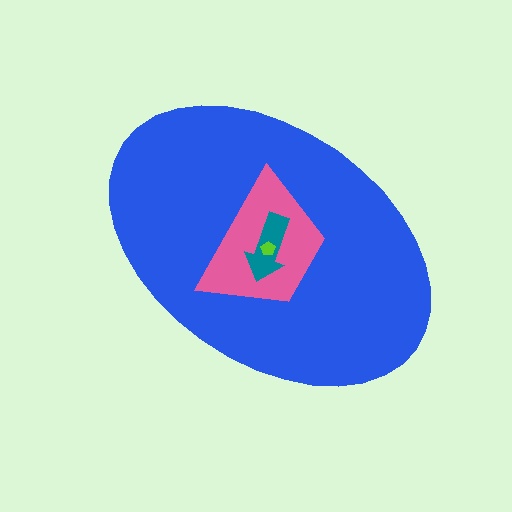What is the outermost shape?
The blue ellipse.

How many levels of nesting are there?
4.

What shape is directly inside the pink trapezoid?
The teal arrow.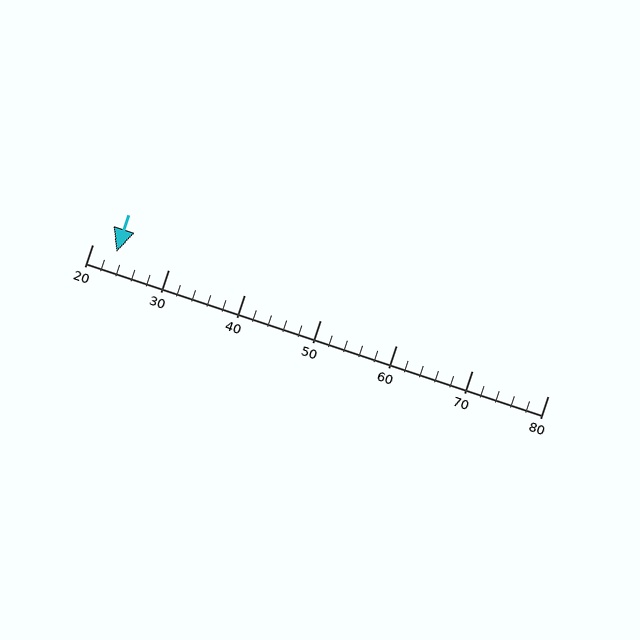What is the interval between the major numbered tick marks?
The major tick marks are spaced 10 units apart.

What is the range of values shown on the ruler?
The ruler shows values from 20 to 80.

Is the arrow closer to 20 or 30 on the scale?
The arrow is closer to 20.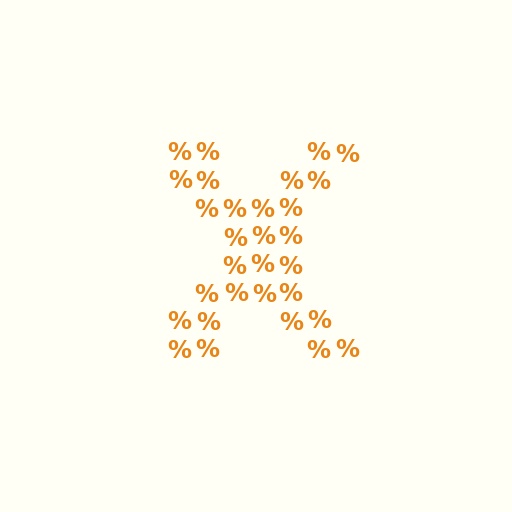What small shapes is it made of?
It is made of small percent signs.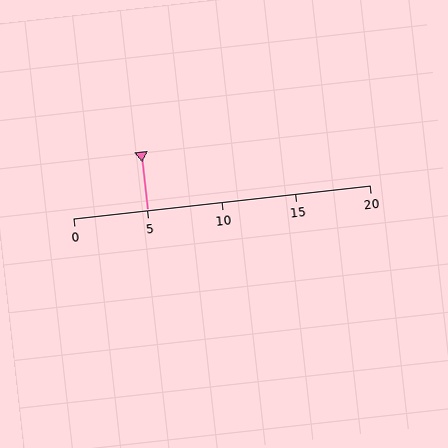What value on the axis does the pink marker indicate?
The marker indicates approximately 5.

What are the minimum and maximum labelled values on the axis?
The axis runs from 0 to 20.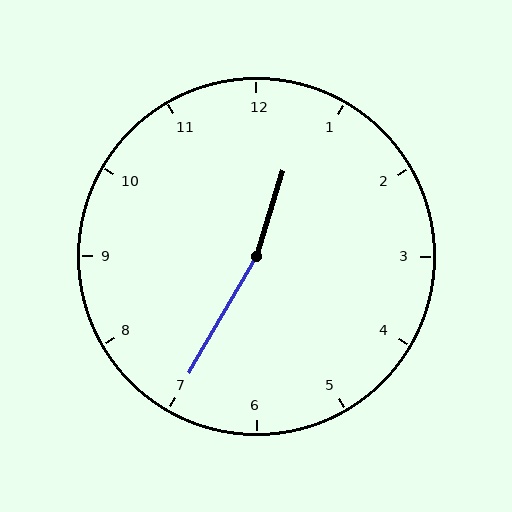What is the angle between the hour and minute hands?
Approximately 168 degrees.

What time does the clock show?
12:35.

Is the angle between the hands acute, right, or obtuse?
It is obtuse.